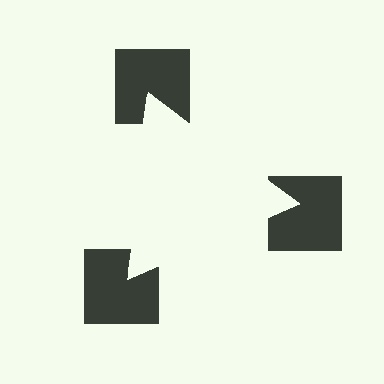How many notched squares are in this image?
There are 3 — one at each vertex of the illusory triangle.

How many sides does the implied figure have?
3 sides.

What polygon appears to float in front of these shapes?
An illusory triangle — its edges are inferred from the aligned wedge cuts in the notched squares, not physically drawn.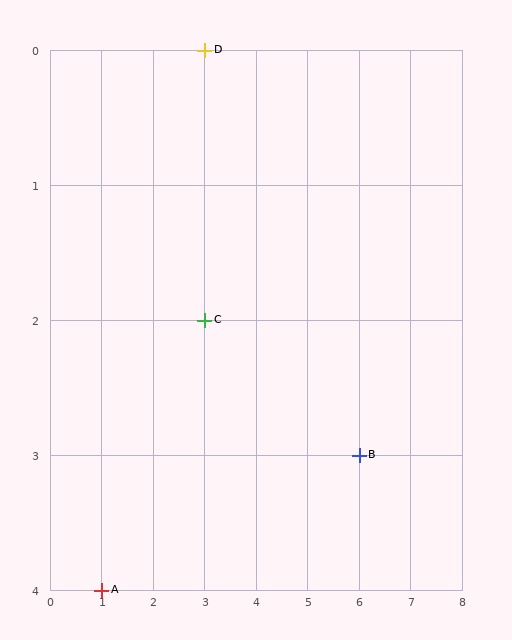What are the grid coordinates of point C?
Point C is at grid coordinates (3, 2).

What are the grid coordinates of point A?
Point A is at grid coordinates (1, 4).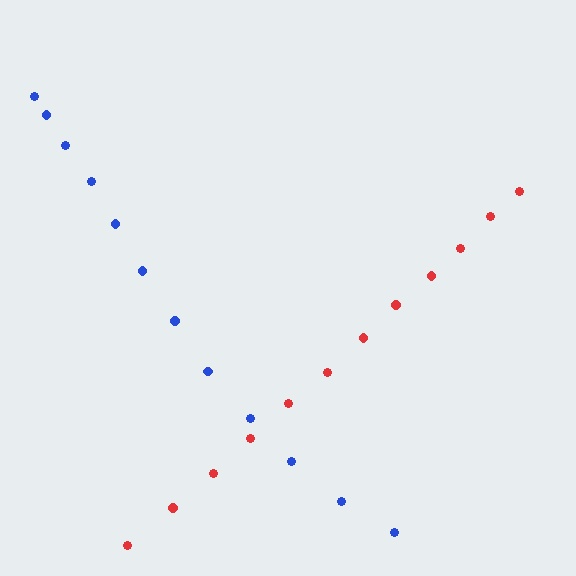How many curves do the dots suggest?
There are 2 distinct paths.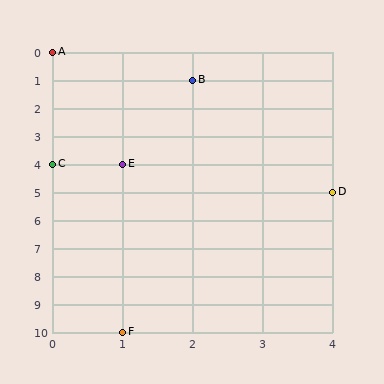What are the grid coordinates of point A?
Point A is at grid coordinates (0, 0).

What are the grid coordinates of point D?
Point D is at grid coordinates (4, 5).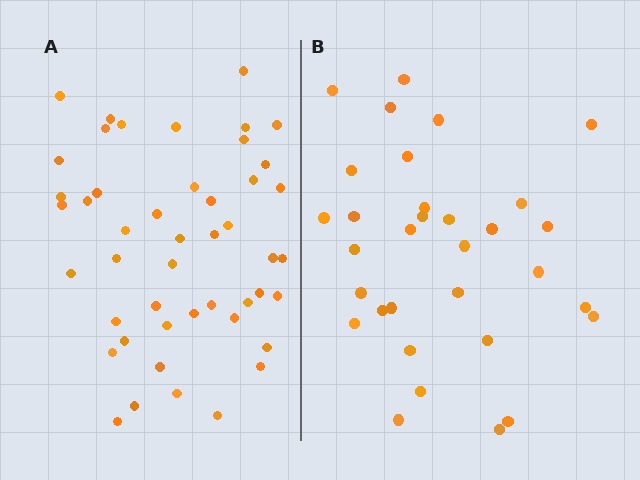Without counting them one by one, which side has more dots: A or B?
Region A (the left region) has more dots.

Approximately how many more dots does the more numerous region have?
Region A has approximately 15 more dots than region B.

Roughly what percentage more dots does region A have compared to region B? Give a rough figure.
About 45% more.